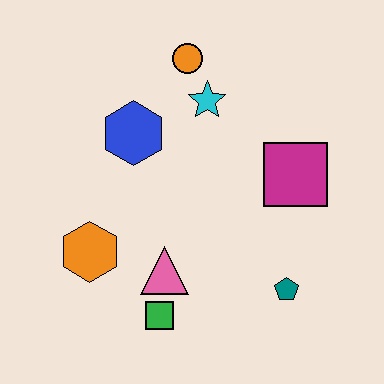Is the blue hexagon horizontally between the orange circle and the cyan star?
No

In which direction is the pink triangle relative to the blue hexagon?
The pink triangle is below the blue hexagon.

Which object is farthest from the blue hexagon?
The teal pentagon is farthest from the blue hexagon.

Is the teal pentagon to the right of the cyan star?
Yes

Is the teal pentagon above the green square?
Yes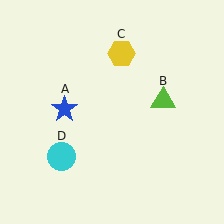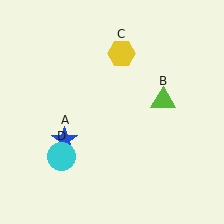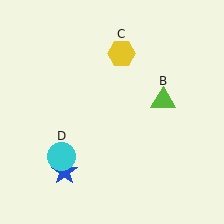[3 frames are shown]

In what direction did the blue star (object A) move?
The blue star (object A) moved down.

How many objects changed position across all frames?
1 object changed position: blue star (object A).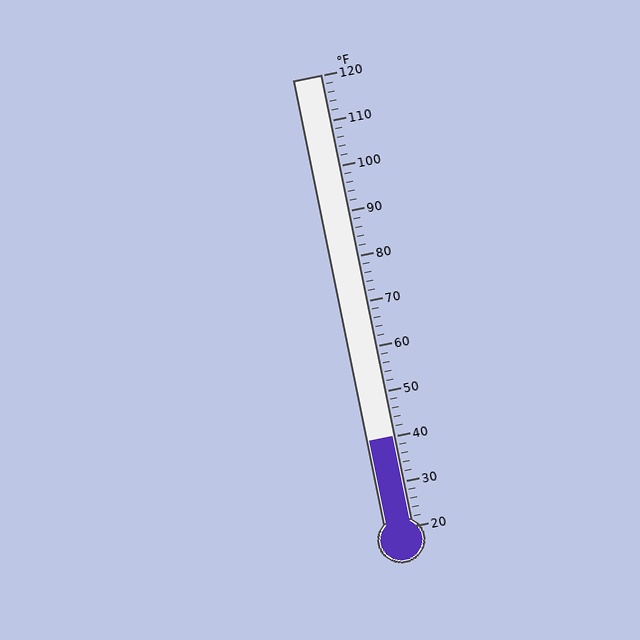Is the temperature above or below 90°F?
The temperature is below 90°F.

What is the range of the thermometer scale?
The thermometer scale ranges from 20°F to 120°F.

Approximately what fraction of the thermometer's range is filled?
The thermometer is filled to approximately 20% of its range.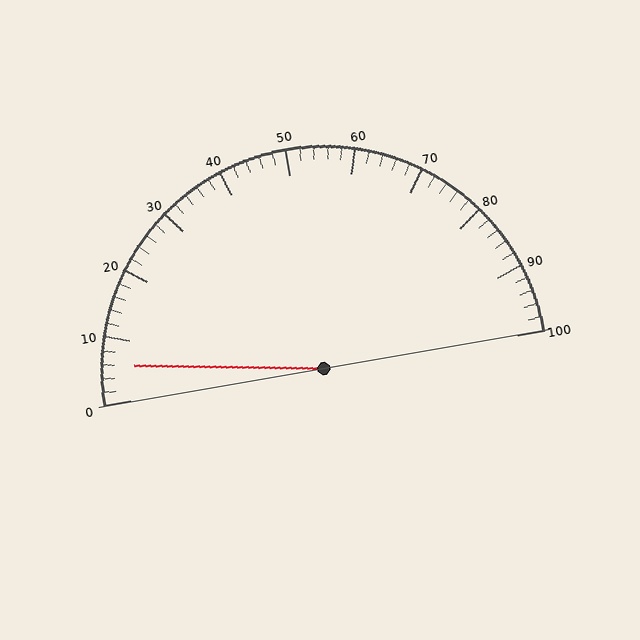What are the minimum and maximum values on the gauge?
The gauge ranges from 0 to 100.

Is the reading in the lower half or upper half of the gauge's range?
The reading is in the lower half of the range (0 to 100).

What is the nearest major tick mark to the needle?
The nearest major tick mark is 10.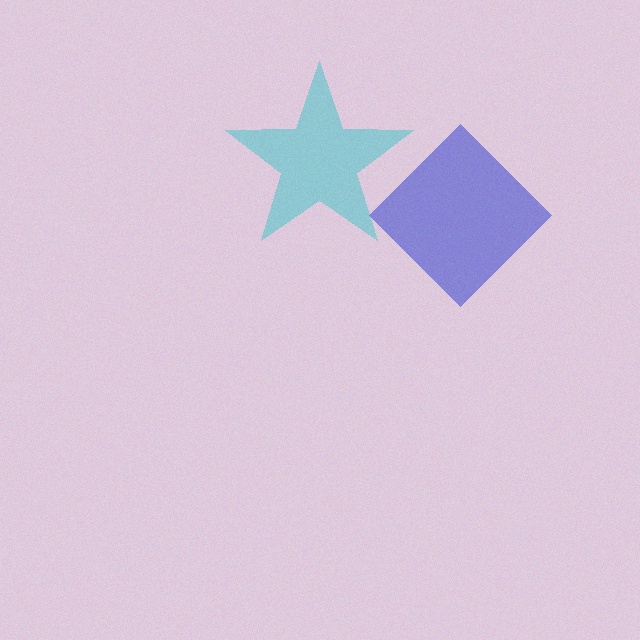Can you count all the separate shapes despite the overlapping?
Yes, there are 2 separate shapes.